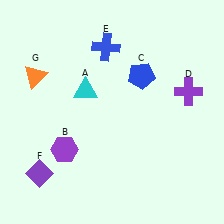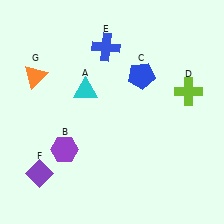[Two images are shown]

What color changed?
The cross (D) changed from purple in Image 1 to lime in Image 2.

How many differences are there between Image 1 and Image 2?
There is 1 difference between the two images.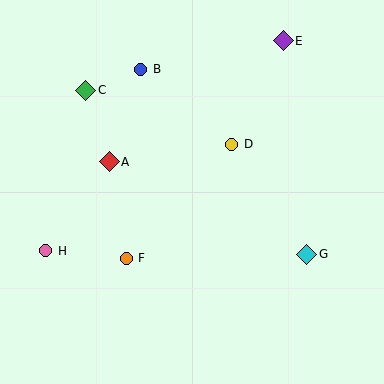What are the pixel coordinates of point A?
Point A is at (109, 162).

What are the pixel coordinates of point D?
Point D is at (232, 144).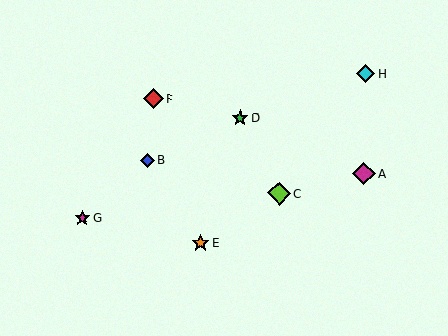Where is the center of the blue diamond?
The center of the blue diamond is at (148, 161).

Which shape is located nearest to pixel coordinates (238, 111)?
The green star (labeled D) at (240, 118) is nearest to that location.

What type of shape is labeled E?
Shape E is an orange star.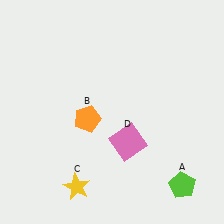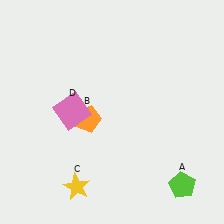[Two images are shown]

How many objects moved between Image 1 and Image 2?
1 object moved between the two images.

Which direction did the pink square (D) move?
The pink square (D) moved left.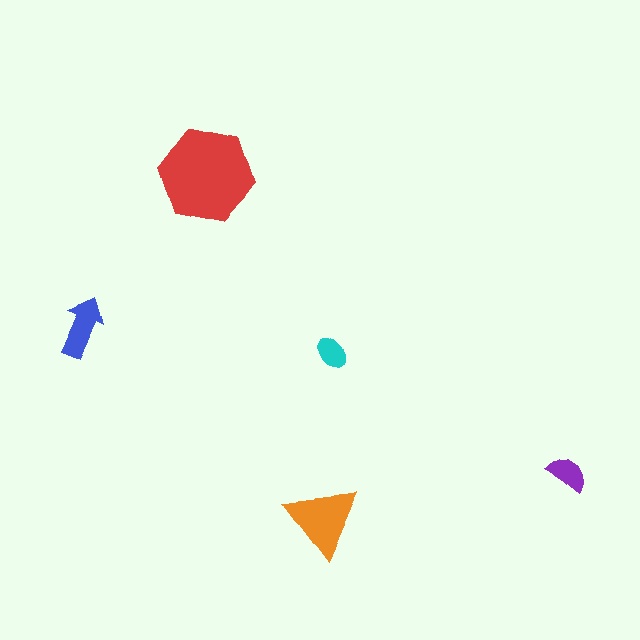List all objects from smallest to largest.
The cyan ellipse, the purple semicircle, the blue arrow, the orange triangle, the red hexagon.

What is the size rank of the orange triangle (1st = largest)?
2nd.